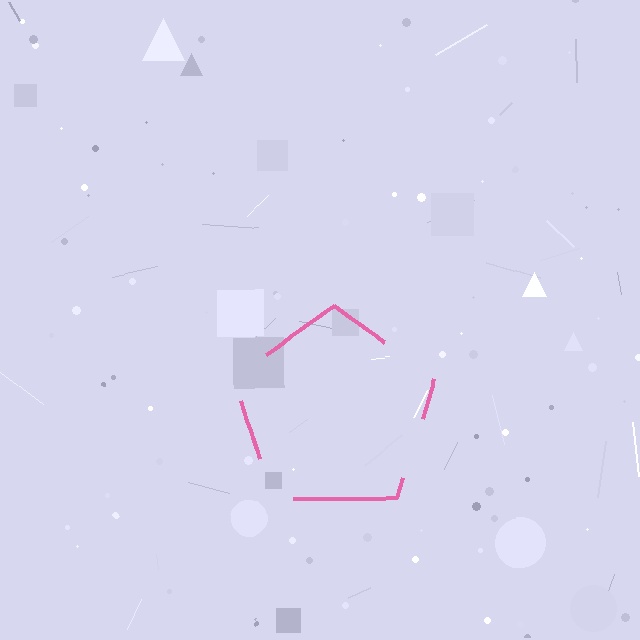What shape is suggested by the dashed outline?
The dashed outline suggests a pentagon.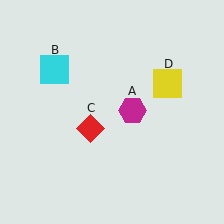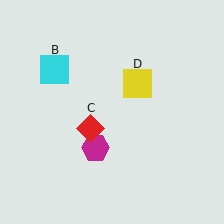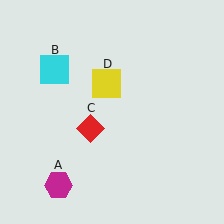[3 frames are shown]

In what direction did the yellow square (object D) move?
The yellow square (object D) moved left.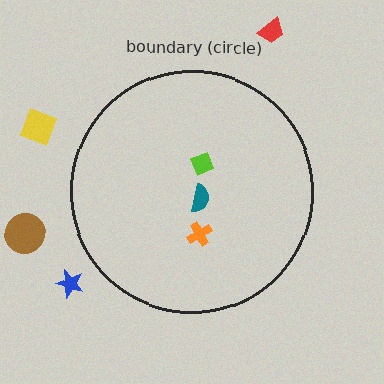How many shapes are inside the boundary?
3 inside, 4 outside.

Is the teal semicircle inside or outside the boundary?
Inside.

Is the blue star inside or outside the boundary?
Outside.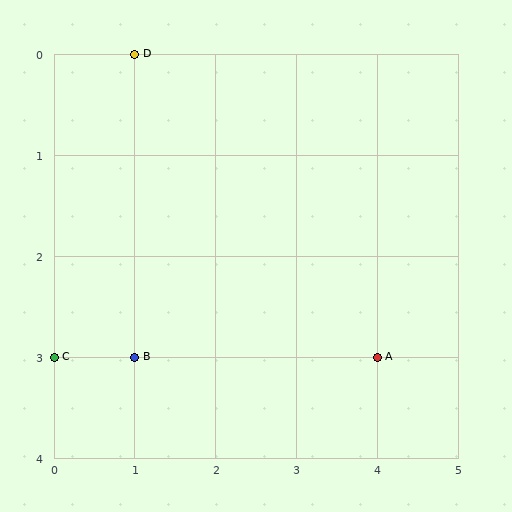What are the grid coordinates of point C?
Point C is at grid coordinates (0, 3).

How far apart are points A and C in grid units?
Points A and C are 4 columns apart.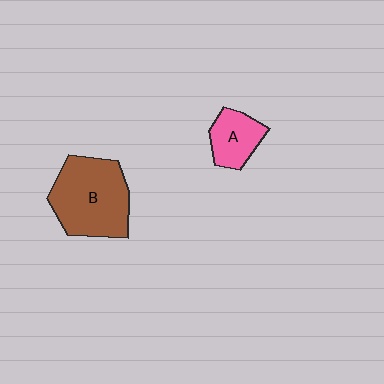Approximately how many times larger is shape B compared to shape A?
Approximately 2.2 times.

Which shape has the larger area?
Shape B (brown).